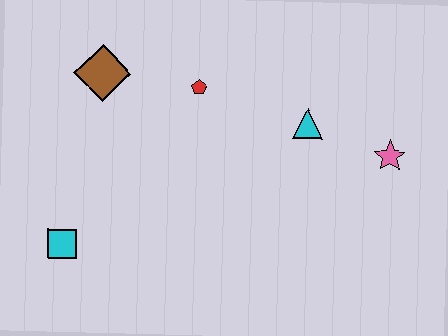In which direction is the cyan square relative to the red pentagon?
The cyan square is below the red pentagon.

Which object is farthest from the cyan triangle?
The cyan square is farthest from the cyan triangle.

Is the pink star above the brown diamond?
No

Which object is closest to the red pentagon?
The brown diamond is closest to the red pentagon.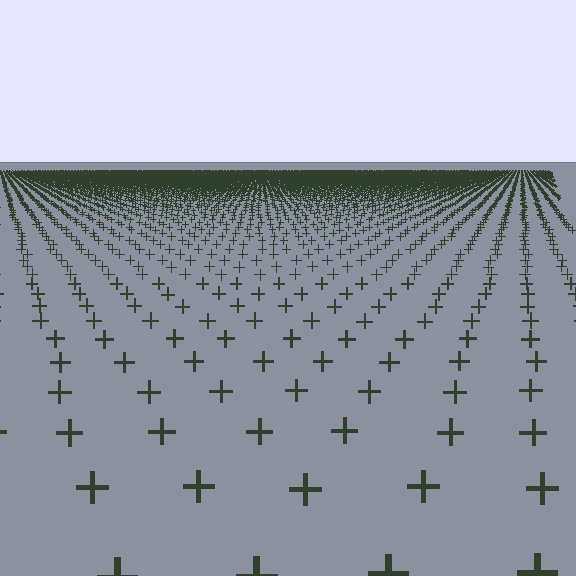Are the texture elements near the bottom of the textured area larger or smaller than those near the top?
Larger. Near the bottom, elements are closer to the viewer and appear at a bigger on-screen size.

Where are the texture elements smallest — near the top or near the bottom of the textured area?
Near the top.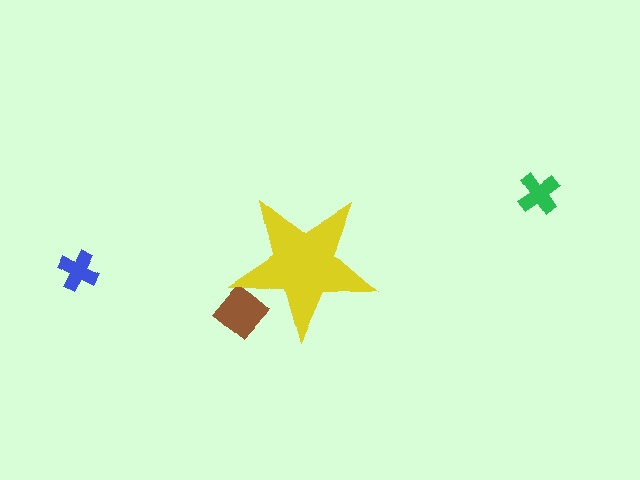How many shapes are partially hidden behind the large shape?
1 shape is partially hidden.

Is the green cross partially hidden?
No, the green cross is fully visible.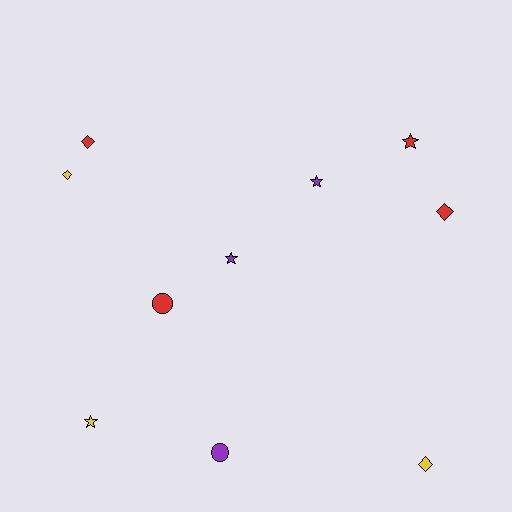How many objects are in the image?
There are 10 objects.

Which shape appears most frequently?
Star, with 4 objects.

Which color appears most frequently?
Red, with 4 objects.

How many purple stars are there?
There are 2 purple stars.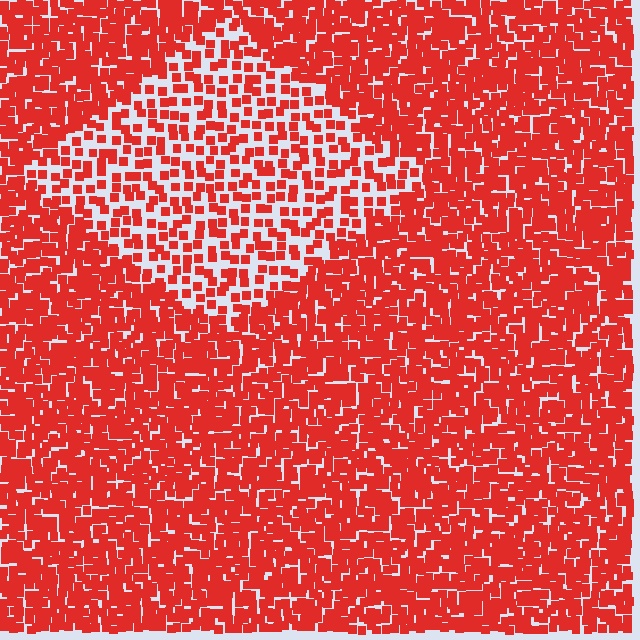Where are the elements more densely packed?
The elements are more densely packed outside the diamond boundary.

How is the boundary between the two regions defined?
The boundary is defined by a change in element density (approximately 2.1x ratio). All elements are the same color, size, and shape.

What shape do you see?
I see a diamond.